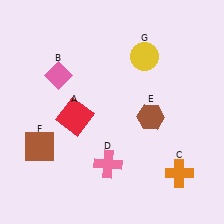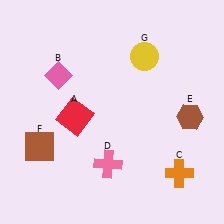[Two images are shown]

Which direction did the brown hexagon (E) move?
The brown hexagon (E) moved right.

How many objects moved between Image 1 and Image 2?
1 object moved between the two images.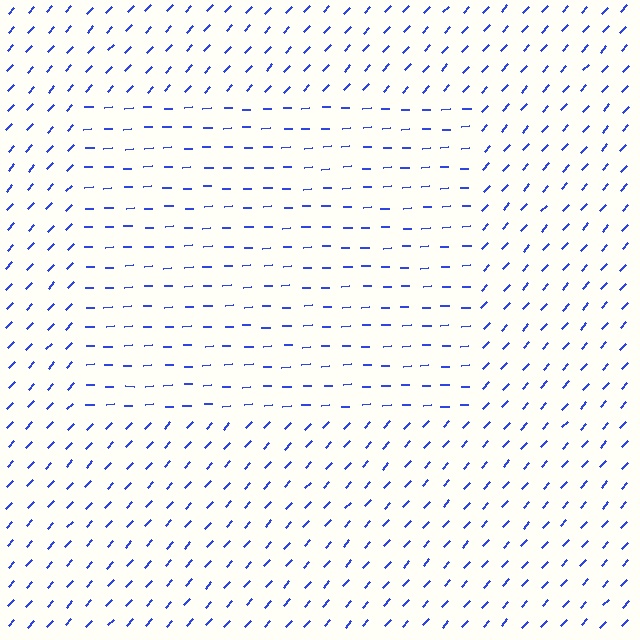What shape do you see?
I see a rectangle.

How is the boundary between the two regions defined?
The boundary is defined purely by a change in line orientation (approximately 45 degrees difference). All lines are the same color and thickness.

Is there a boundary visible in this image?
Yes, there is a texture boundary formed by a change in line orientation.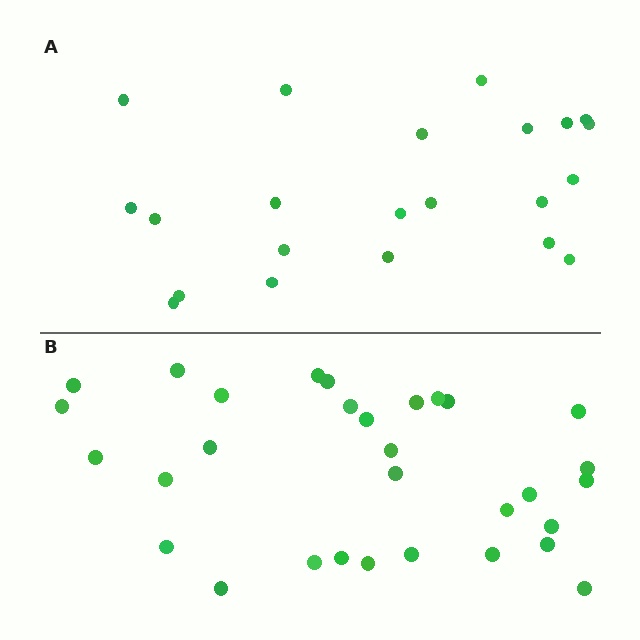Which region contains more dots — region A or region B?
Region B (the bottom region) has more dots.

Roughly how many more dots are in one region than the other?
Region B has roughly 8 or so more dots than region A.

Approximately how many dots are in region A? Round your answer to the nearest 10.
About 20 dots. (The exact count is 22, which rounds to 20.)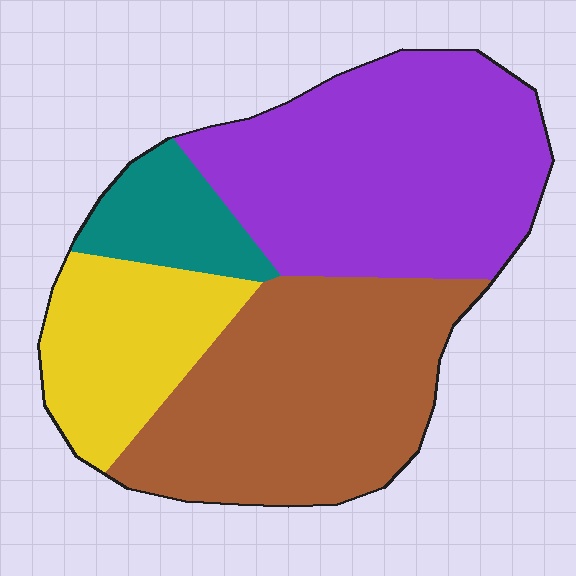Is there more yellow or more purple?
Purple.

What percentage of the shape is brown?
Brown takes up between a third and a half of the shape.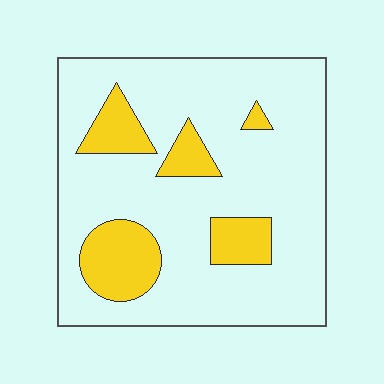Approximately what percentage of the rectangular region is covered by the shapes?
Approximately 20%.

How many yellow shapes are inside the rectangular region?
5.